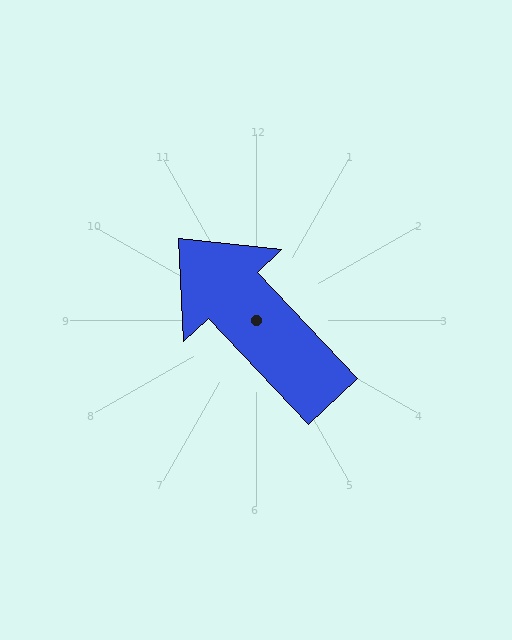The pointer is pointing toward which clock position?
Roughly 11 o'clock.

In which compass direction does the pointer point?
Northwest.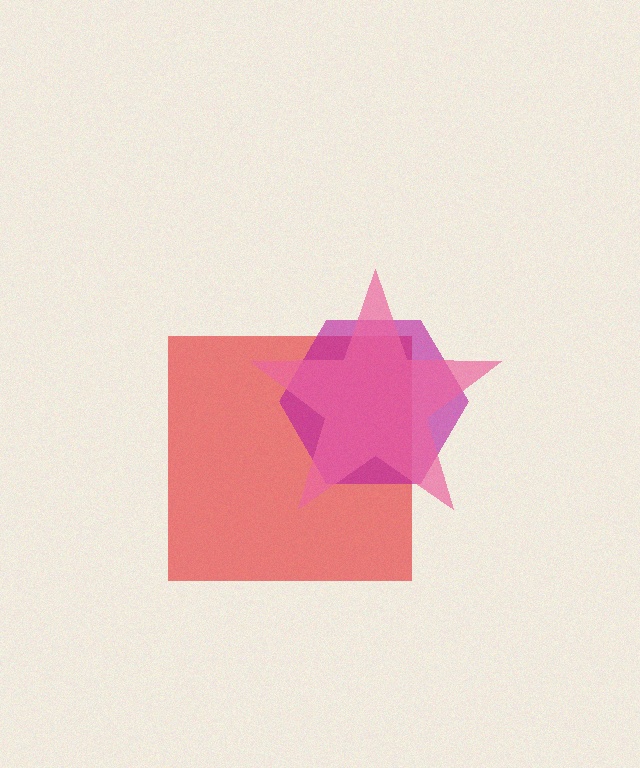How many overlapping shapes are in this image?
There are 3 overlapping shapes in the image.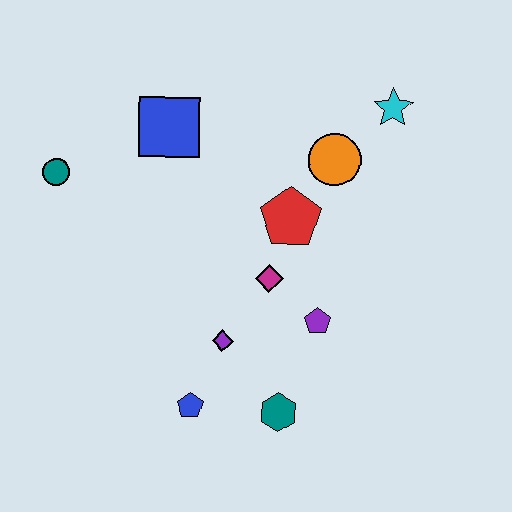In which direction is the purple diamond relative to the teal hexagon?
The purple diamond is above the teal hexagon.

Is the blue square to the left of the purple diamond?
Yes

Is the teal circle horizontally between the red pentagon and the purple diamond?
No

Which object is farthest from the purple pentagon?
The teal circle is farthest from the purple pentagon.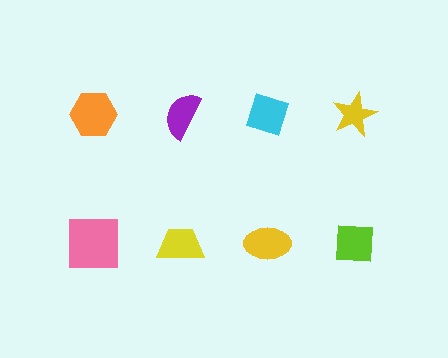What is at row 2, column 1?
A pink square.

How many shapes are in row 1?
4 shapes.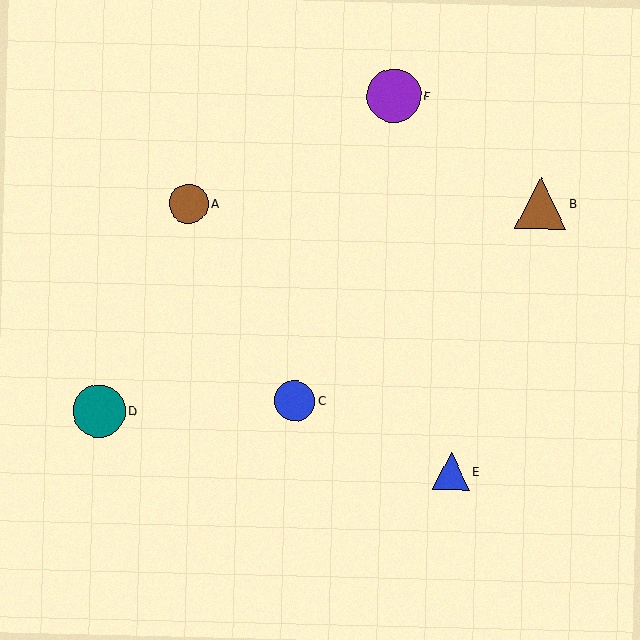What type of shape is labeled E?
Shape E is a blue triangle.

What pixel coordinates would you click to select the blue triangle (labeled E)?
Click at (451, 471) to select the blue triangle E.